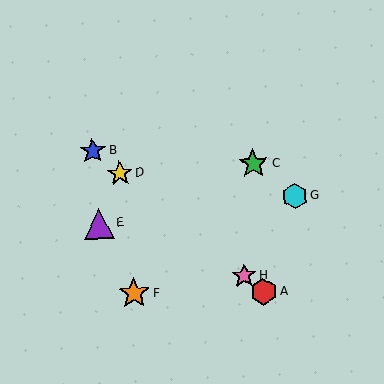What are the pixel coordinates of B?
Object B is at (93, 151).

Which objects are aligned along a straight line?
Objects A, B, D, H are aligned along a straight line.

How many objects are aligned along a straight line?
4 objects (A, B, D, H) are aligned along a straight line.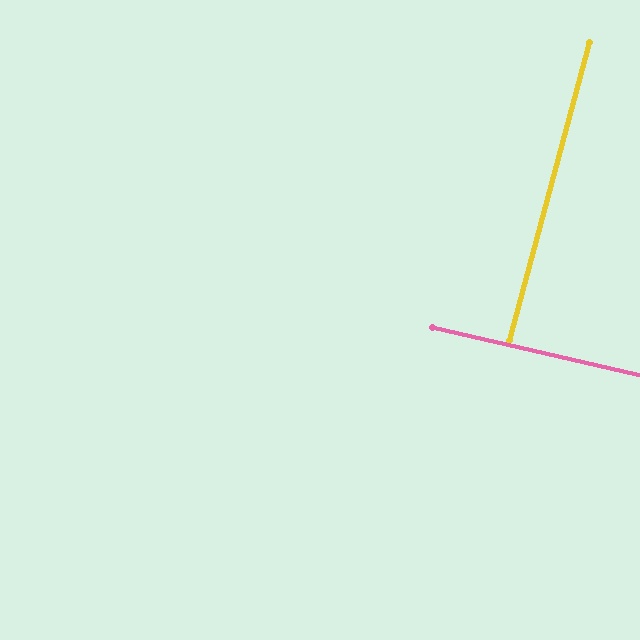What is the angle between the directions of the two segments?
Approximately 88 degrees.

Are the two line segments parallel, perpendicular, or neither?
Perpendicular — they meet at approximately 88°.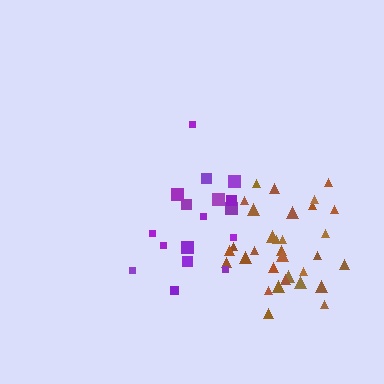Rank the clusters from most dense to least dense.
brown, purple.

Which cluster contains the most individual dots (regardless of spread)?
Brown (32).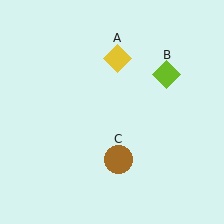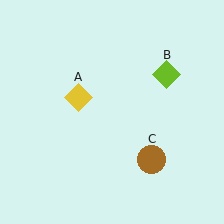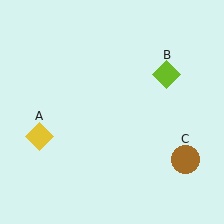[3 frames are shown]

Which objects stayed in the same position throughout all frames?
Lime diamond (object B) remained stationary.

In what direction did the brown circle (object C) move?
The brown circle (object C) moved right.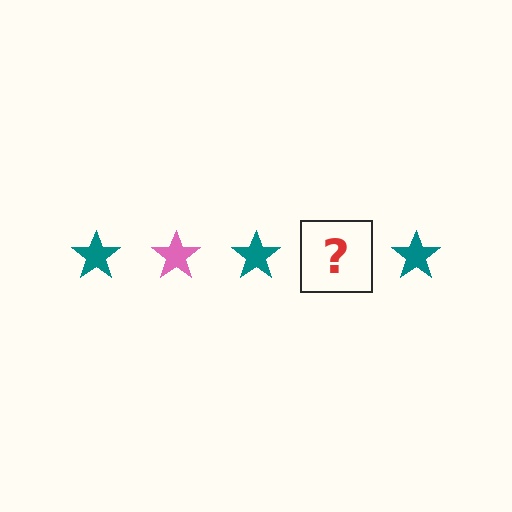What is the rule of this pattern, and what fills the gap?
The rule is that the pattern cycles through teal, pink stars. The gap should be filled with a pink star.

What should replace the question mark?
The question mark should be replaced with a pink star.